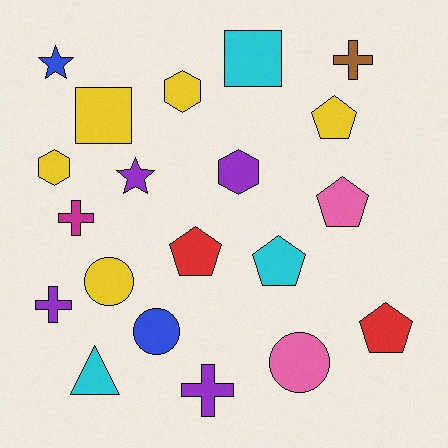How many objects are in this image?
There are 20 objects.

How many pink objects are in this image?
There are 2 pink objects.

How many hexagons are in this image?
There are 3 hexagons.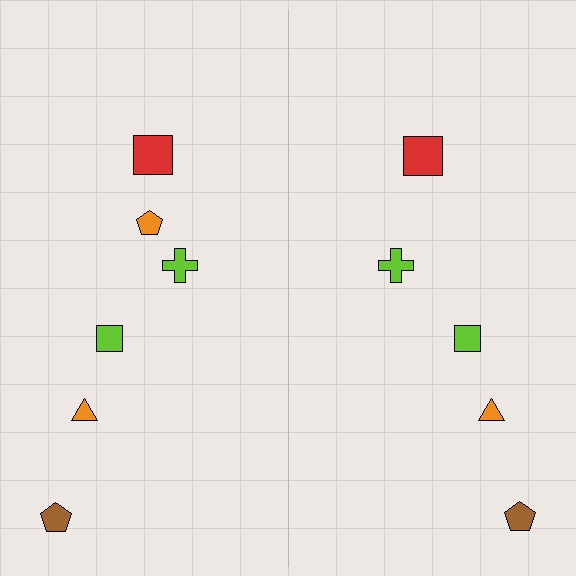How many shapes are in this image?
There are 11 shapes in this image.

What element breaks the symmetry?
A orange pentagon is missing from the right side.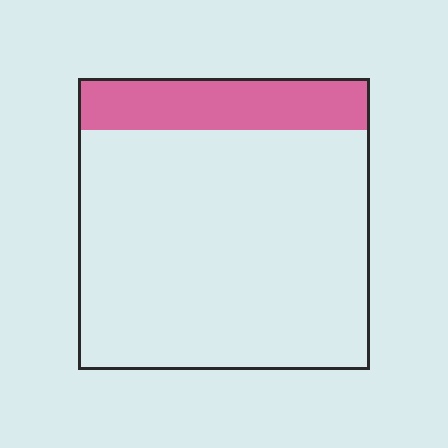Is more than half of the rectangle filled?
No.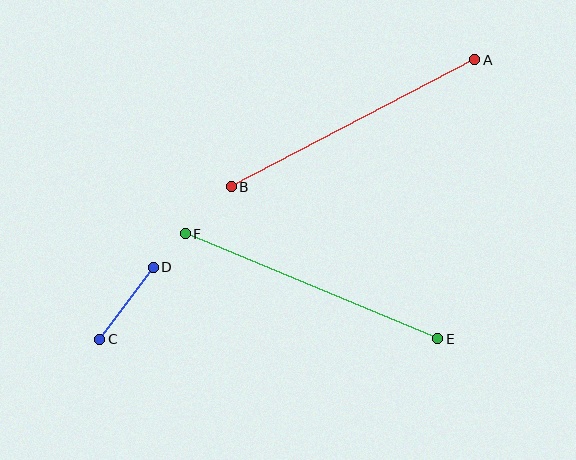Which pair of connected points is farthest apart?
Points A and B are farthest apart.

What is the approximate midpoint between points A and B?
The midpoint is at approximately (353, 123) pixels.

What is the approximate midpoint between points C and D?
The midpoint is at approximately (127, 303) pixels.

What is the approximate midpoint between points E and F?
The midpoint is at approximately (311, 286) pixels.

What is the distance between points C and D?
The distance is approximately 89 pixels.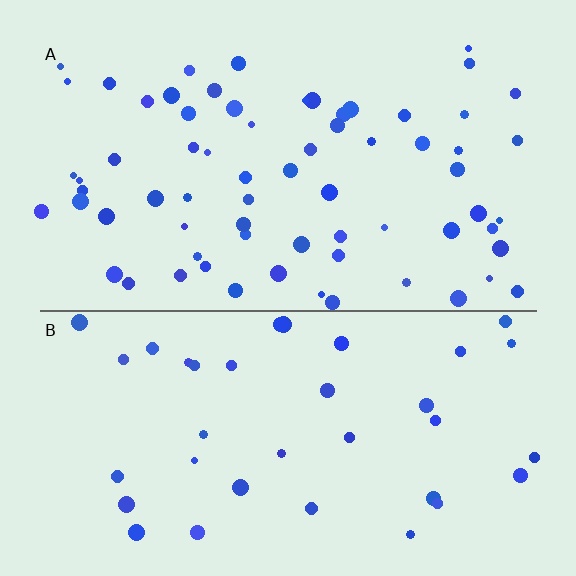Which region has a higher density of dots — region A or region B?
A (the top).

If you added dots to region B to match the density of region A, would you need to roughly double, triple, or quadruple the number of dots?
Approximately double.